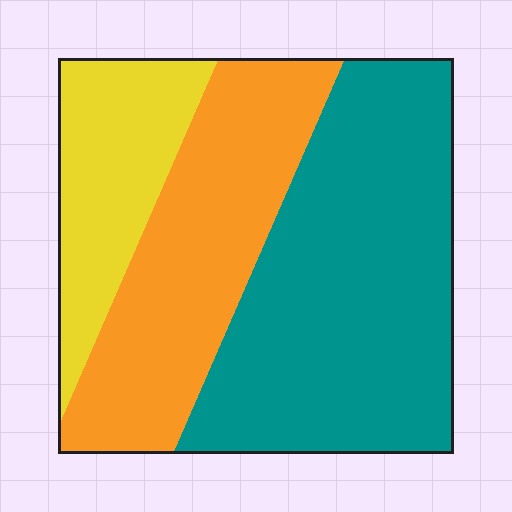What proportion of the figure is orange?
Orange covers 32% of the figure.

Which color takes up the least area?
Yellow, at roughly 20%.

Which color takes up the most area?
Teal, at roughly 50%.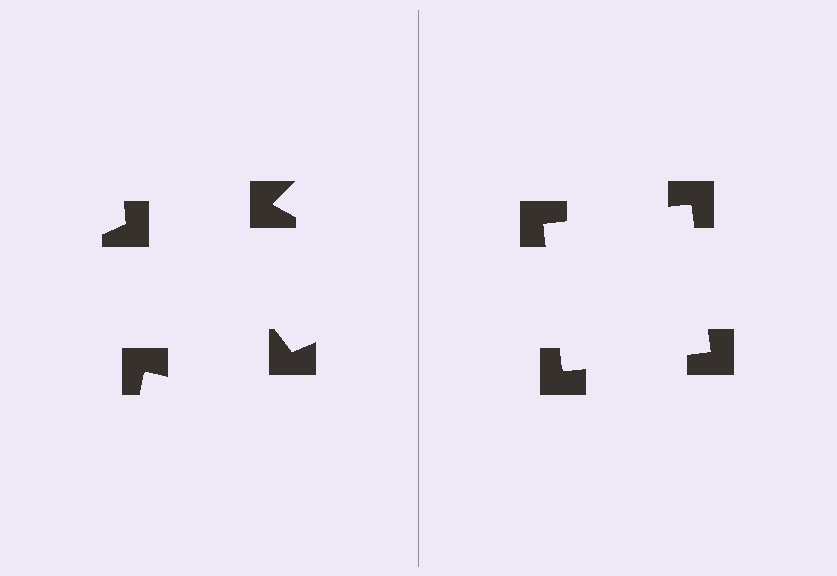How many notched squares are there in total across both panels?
8 — 4 on each side.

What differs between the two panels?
The notched squares are positioned identically on both sides; only the wedge orientations differ. On the right they align to a square; on the left they are misaligned.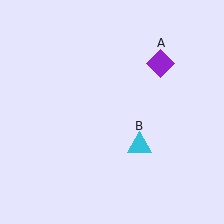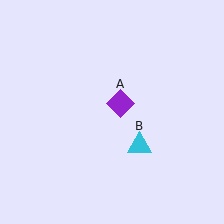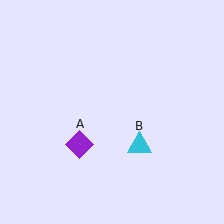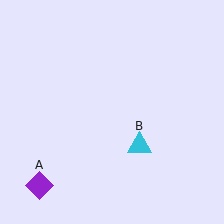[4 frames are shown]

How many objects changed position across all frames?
1 object changed position: purple diamond (object A).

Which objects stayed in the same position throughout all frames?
Cyan triangle (object B) remained stationary.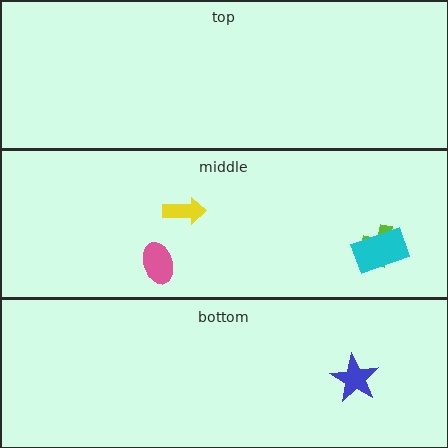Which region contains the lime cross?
The middle region.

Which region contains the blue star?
The bottom region.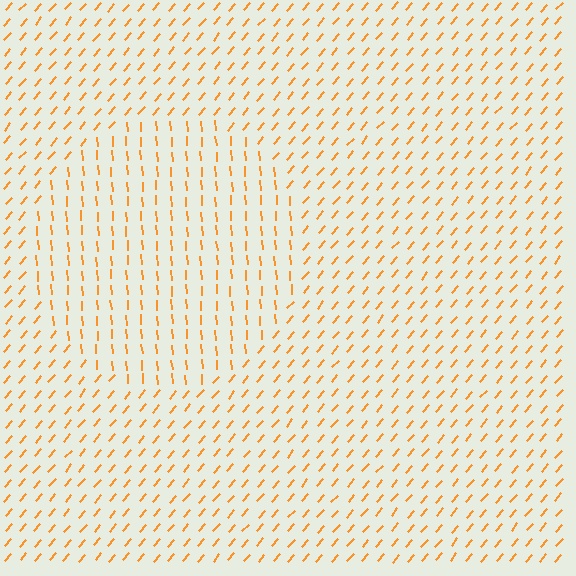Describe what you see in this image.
The image is filled with small orange line segments. A circle region in the image has lines oriented differently from the surrounding lines, creating a visible texture boundary.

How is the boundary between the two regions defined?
The boundary is defined purely by a change in line orientation (approximately 45 degrees difference). All lines are the same color and thickness.